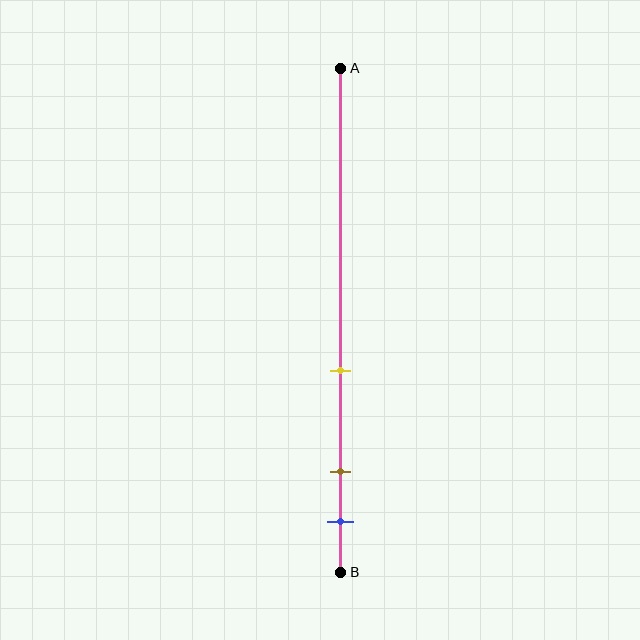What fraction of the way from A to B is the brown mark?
The brown mark is approximately 80% (0.8) of the way from A to B.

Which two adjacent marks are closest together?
The brown and blue marks are the closest adjacent pair.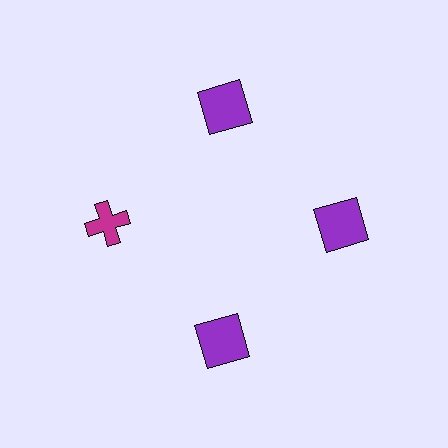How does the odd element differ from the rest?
It differs in both color (magenta instead of purple) and shape (cross instead of square).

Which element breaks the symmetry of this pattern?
The magenta cross at roughly the 9 o'clock position breaks the symmetry. All other shapes are purple squares.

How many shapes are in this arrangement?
There are 4 shapes arranged in a ring pattern.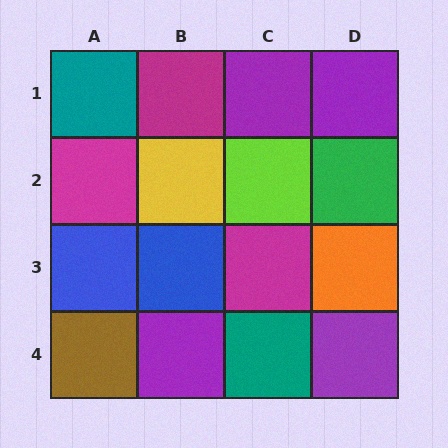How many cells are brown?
1 cell is brown.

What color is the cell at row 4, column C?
Teal.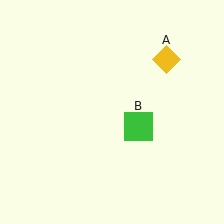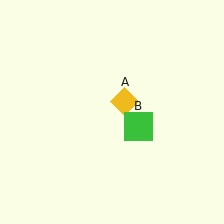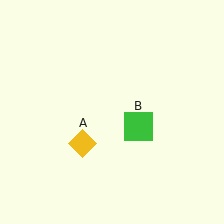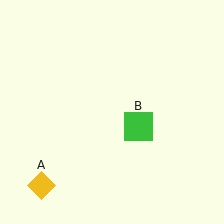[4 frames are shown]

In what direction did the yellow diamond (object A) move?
The yellow diamond (object A) moved down and to the left.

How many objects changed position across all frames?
1 object changed position: yellow diamond (object A).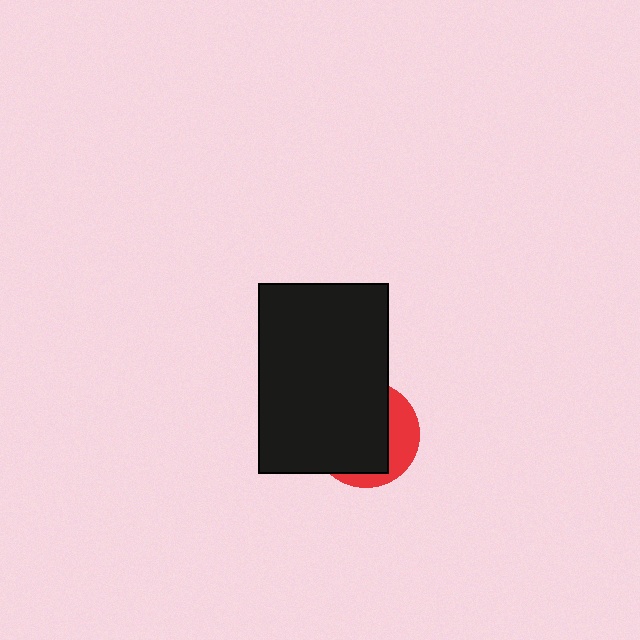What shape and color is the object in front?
The object in front is a black rectangle.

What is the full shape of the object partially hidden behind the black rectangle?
The partially hidden object is a red circle.